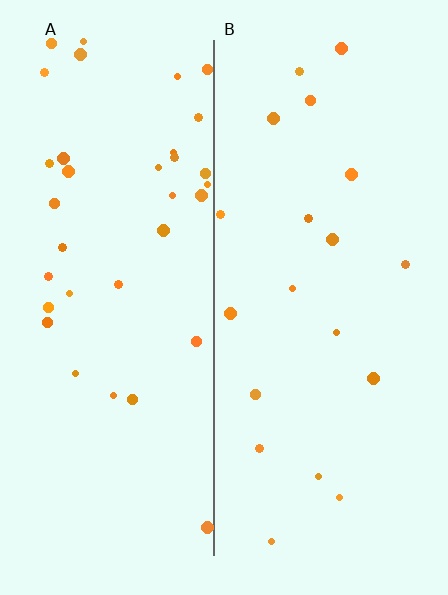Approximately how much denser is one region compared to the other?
Approximately 1.9× — region A over region B.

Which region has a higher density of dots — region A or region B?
A (the left).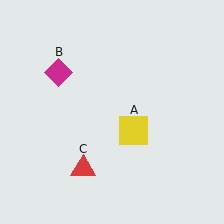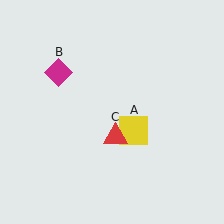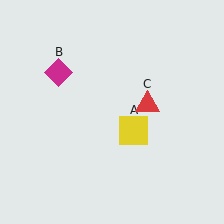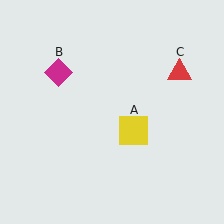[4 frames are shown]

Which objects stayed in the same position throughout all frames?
Yellow square (object A) and magenta diamond (object B) remained stationary.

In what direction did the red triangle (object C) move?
The red triangle (object C) moved up and to the right.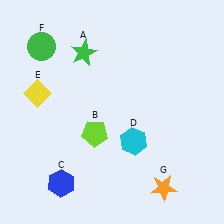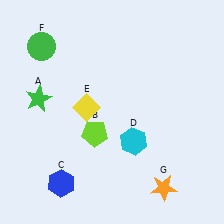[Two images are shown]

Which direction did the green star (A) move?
The green star (A) moved down.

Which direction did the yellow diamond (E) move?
The yellow diamond (E) moved right.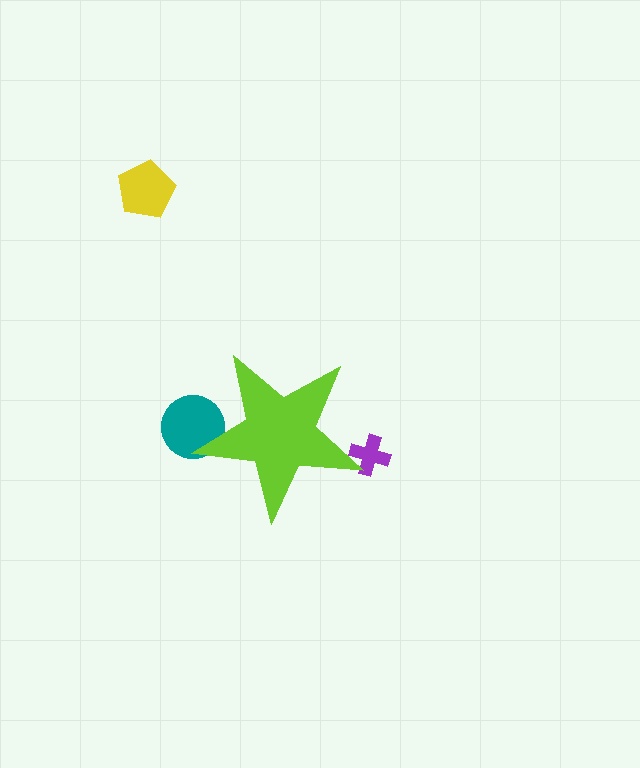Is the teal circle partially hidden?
Yes, the teal circle is partially hidden behind the lime star.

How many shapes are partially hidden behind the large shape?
2 shapes are partially hidden.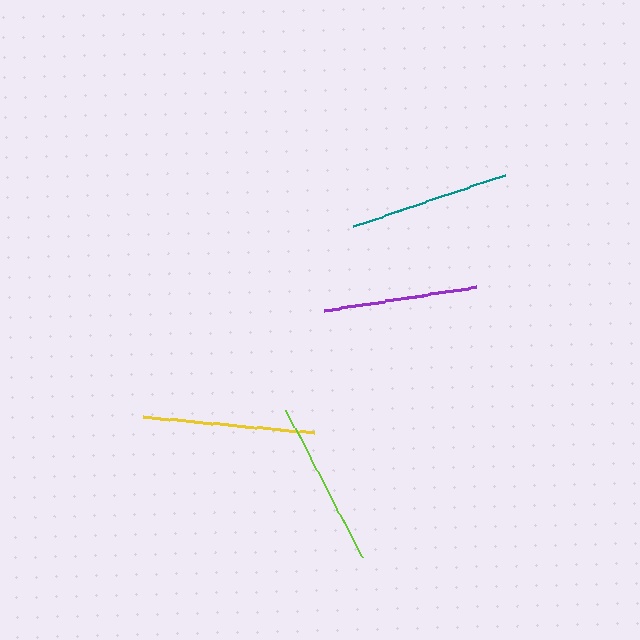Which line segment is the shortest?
The purple line is the shortest at approximately 154 pixels.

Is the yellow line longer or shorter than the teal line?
The yellow line is longer than the teal line.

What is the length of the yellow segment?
The yellow segment is approximately 171 pixels long.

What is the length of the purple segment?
The purple segment is approximately 154 pixels long.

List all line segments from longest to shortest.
From longest to shortest: yellow, lime, teal, purple.